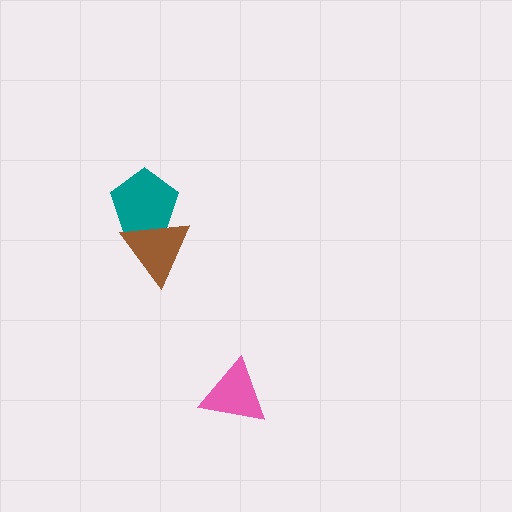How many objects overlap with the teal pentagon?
1 object overlaps with the teal pentagon.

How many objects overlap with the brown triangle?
1 object overlaps with the brown triangle.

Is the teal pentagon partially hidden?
Yes, it is partially covered by another shape.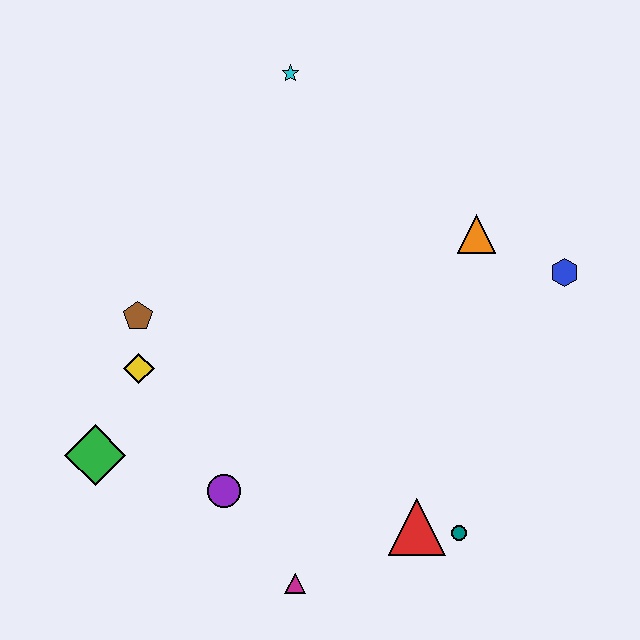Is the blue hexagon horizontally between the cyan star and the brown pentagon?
No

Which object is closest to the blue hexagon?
The orange triangle is closest to the blue hexagon.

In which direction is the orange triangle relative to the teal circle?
The orange triangle is above the teal circle.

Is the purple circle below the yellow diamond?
Yes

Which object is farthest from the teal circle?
The cyan star is farthest from the teal circle.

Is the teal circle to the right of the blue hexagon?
No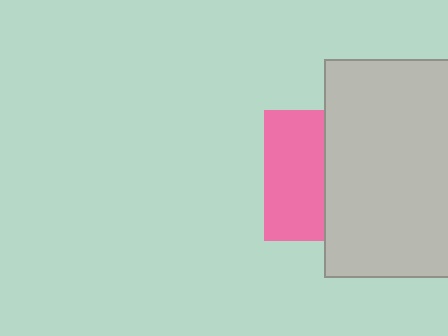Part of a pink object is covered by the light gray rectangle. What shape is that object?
It is a square.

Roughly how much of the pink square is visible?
About half of it is visible (roughly 46%).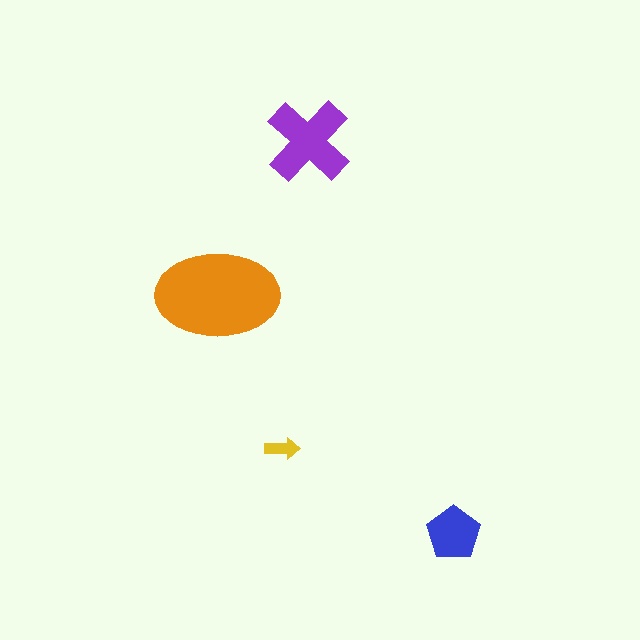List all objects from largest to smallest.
The orange ellipse, the purple cross, the blue pentagon, the yellow arrow.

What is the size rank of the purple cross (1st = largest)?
2nd.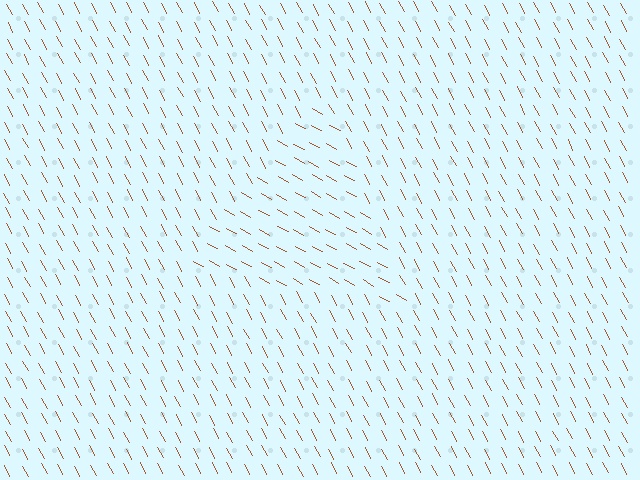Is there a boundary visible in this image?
Yes, there is a texture boundary formed by a change in line orientation.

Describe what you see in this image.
The image is filled with small brown line segments. A triangle region in the image has lines oriented differently from the surrounding lines, creating a visible texture boundary.